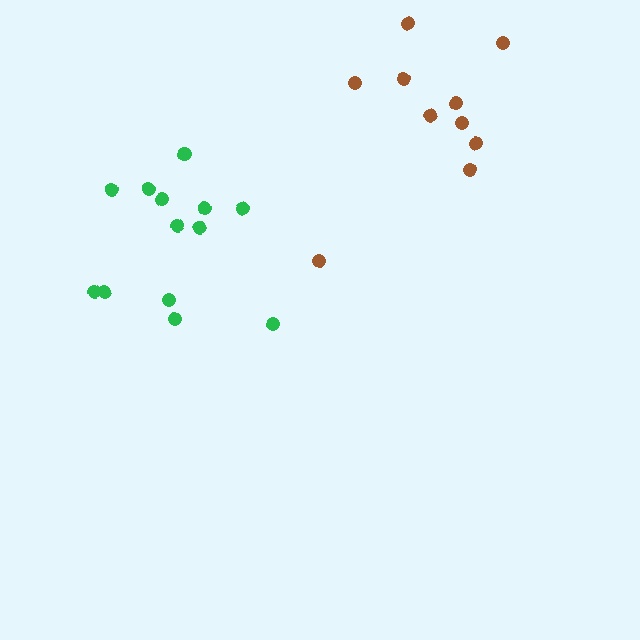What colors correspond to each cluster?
The clusters are colored: brown, green.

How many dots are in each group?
Group 1: 10 dots, Group 2: 13 dots (23 total).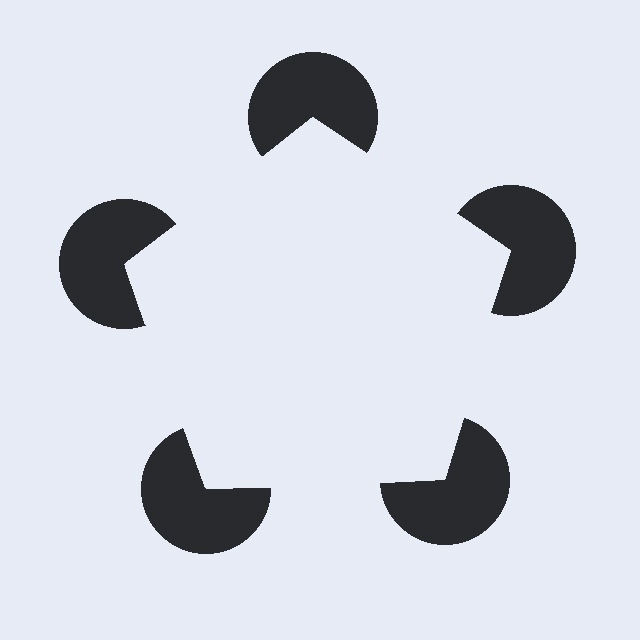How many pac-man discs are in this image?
There are 5 — one at each vertex of the illusory pentagon.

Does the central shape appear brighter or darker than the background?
It typically appears slightly brighter than the background, even though no actual brightness change is drawn.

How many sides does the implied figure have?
5 sides.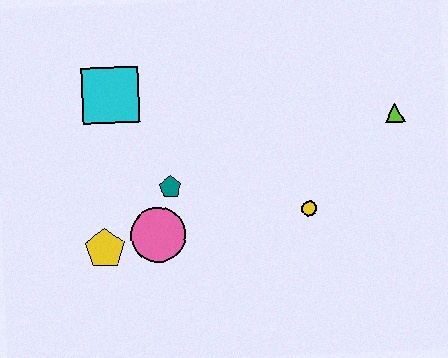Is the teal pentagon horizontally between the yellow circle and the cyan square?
Yes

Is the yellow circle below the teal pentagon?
Yes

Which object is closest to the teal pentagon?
The pink circle is closest to the teal pentagon.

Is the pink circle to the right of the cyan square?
Yes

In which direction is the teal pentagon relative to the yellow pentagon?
The teal pentagon is to the right of the yellow pentagon.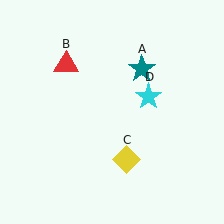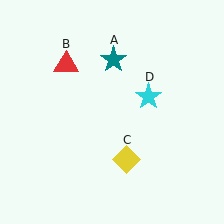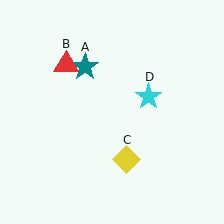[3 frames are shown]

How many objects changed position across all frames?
1 object changed position: teal star (object A).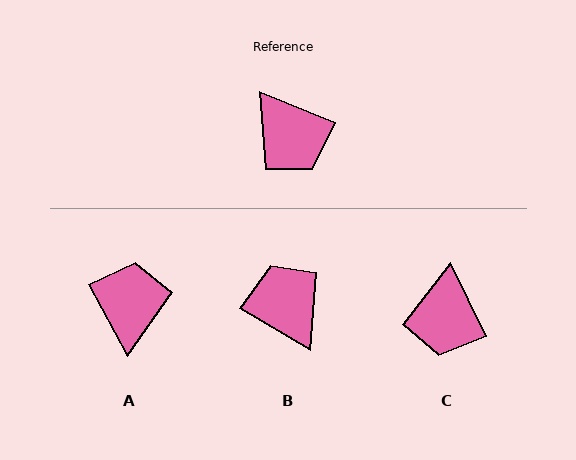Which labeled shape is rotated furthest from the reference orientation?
B, about 171 degrees away.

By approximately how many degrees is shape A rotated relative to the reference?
Approximately 140 degrees counter-clockwise.